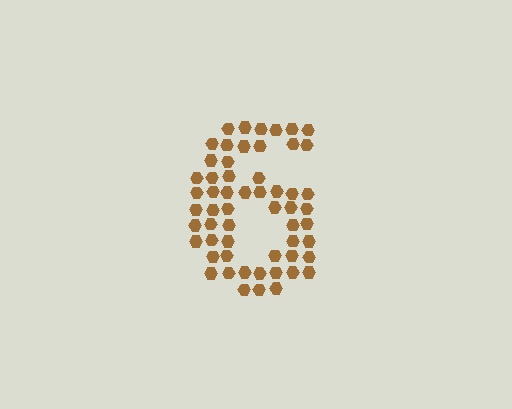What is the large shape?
The large shape is the digit 6.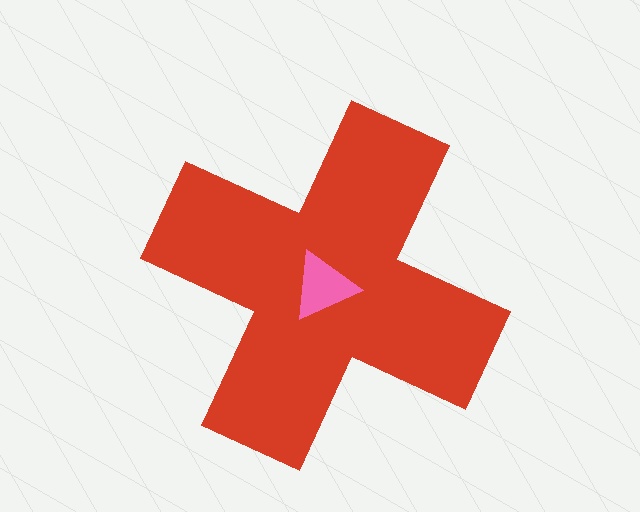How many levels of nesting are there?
2.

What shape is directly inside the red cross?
The pink triangle.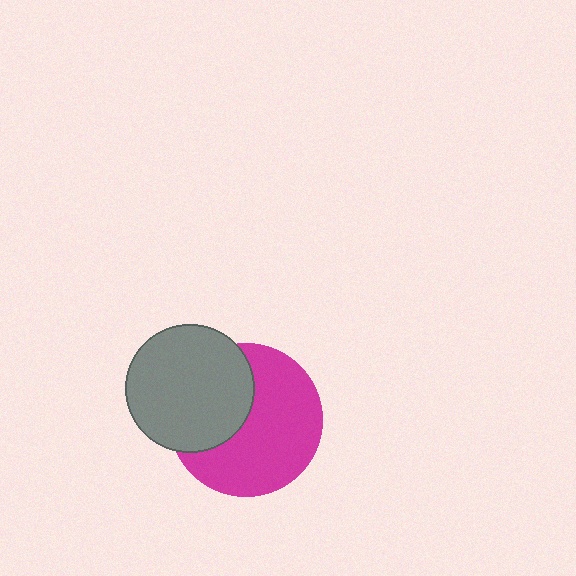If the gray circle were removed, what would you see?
You would see the complete magenta circle.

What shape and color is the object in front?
The object in front is a gray circle.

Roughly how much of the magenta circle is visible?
About half of it is visible (roughly 63%).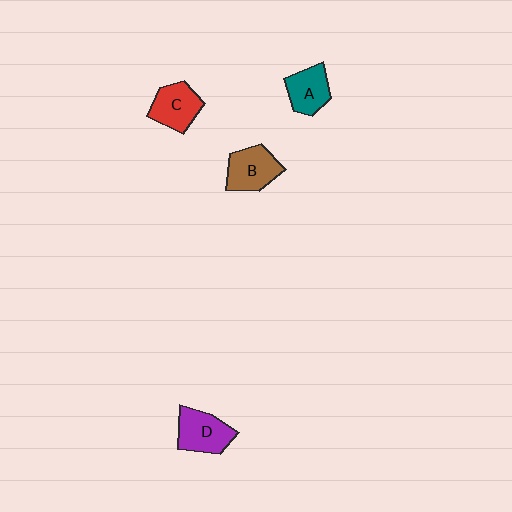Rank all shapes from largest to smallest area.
From largest to smallest: B (brown), D (purple), C (red), A (teal).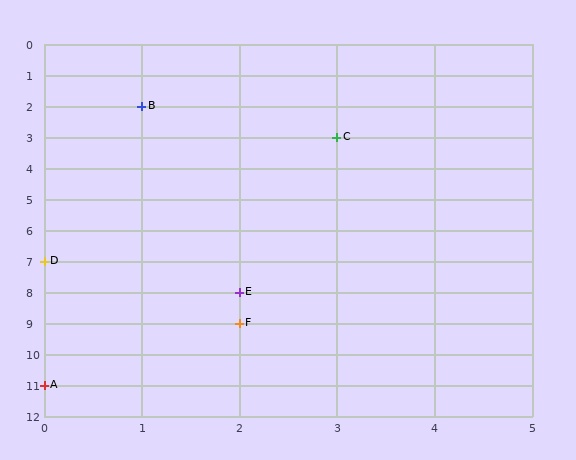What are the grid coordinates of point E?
Point E is at grid coordinates (2, 8).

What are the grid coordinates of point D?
Point D is at grid coordinates (0, 7).